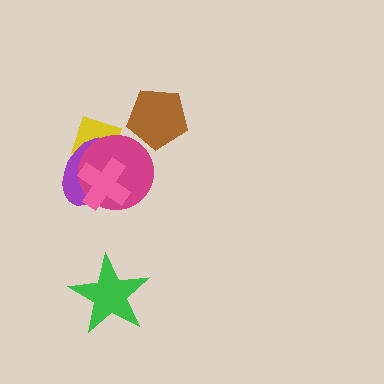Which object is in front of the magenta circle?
The pink cross is in front of the magenta circle.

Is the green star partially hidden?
No, no other shape covers it.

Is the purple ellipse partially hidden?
Yes, it is partially covered by another shape.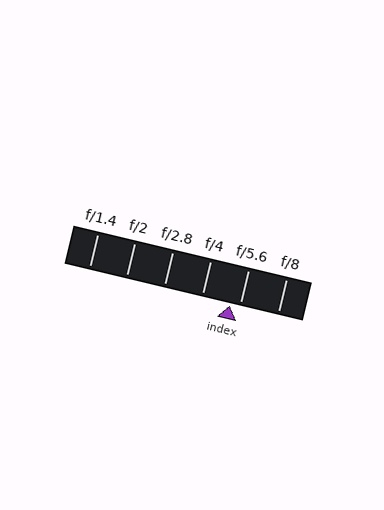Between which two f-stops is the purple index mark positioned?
The index mark is between f/4 and f/5.6.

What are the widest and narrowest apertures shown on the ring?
The widest aperture shown is f/1.4 and the narrowest is f/8.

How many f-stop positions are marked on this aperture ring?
There are 6 f-stop positions marked.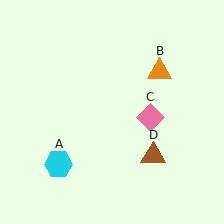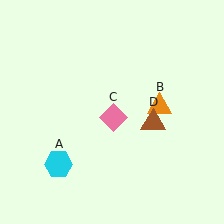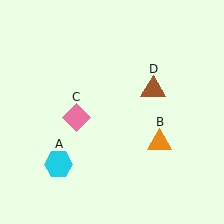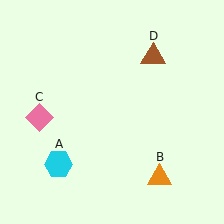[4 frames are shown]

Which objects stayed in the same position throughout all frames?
Cyan hexagon (object A) remained stationary.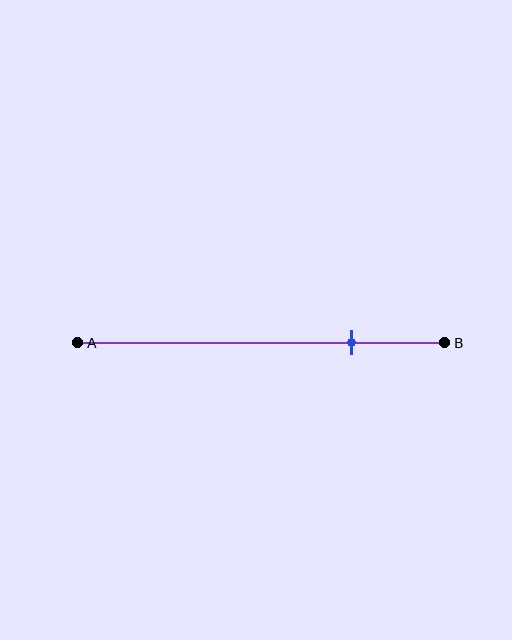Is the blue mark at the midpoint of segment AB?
No, the mark is at about 75% from A, not at the 50% midpoint.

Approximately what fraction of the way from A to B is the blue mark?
The blue mark is approximately 75% of the way from A to B.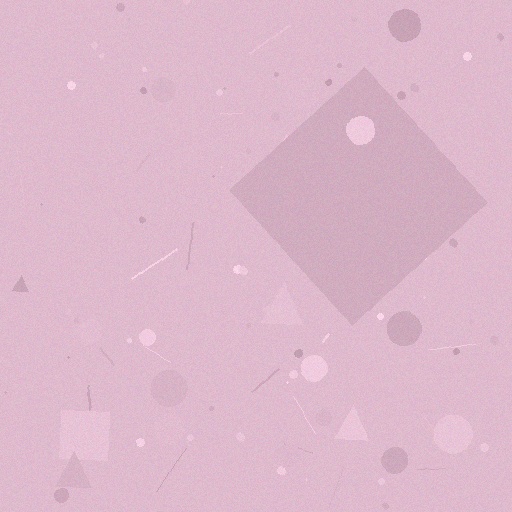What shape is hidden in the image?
A diamond is hidden in the image.